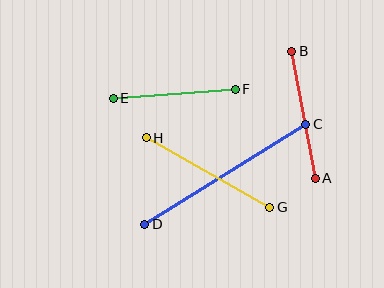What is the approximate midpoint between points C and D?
The midpoint is at approximately (225, 174) pixels.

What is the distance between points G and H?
The distance is approximately 141 pixels.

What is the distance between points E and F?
The distance is approximately 122 pixels.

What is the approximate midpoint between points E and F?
The midpoint is at approximately (174, 94) pixels.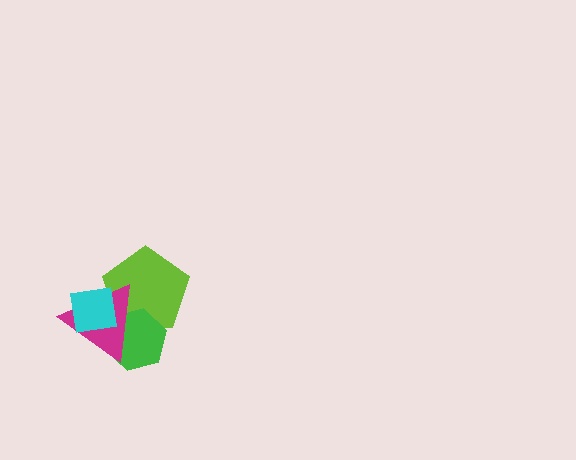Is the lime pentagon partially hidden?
Yes, it is partially covered by another shape.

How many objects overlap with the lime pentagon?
3 objects overlap with the lime pentagon.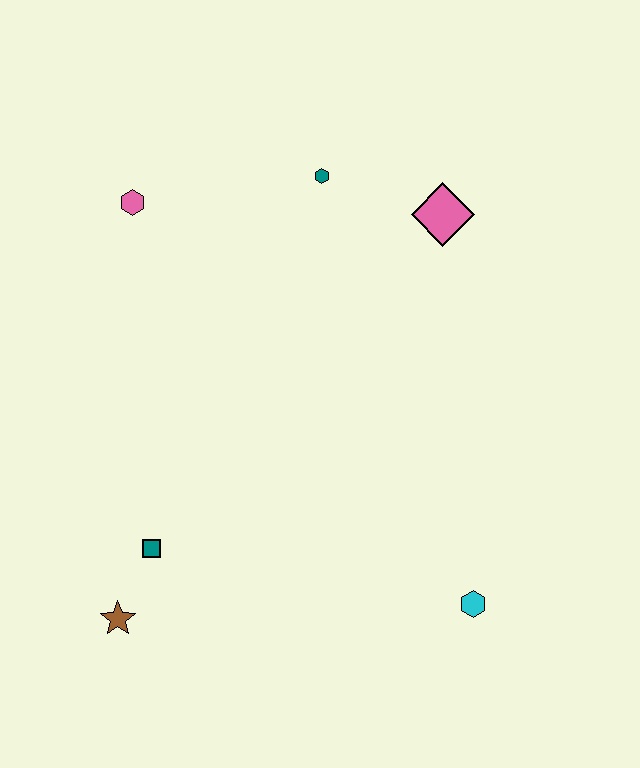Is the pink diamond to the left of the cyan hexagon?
Yes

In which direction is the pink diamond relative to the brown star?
The pink diamond is above the brown star.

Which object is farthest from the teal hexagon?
The brown star is farthest from the teal hexagon.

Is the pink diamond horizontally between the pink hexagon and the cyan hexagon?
Yes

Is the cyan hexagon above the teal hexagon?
No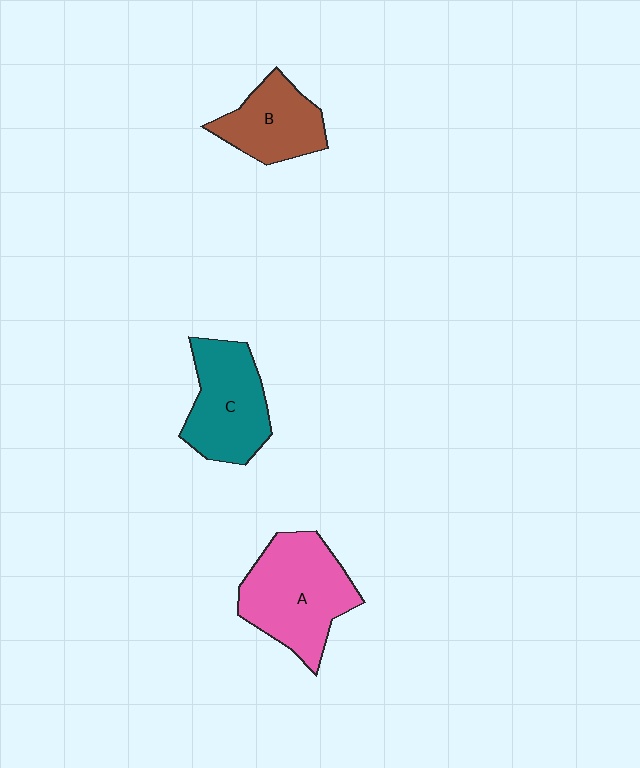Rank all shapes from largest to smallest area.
From largest to smallest: A (pink), C (teal), B (brown).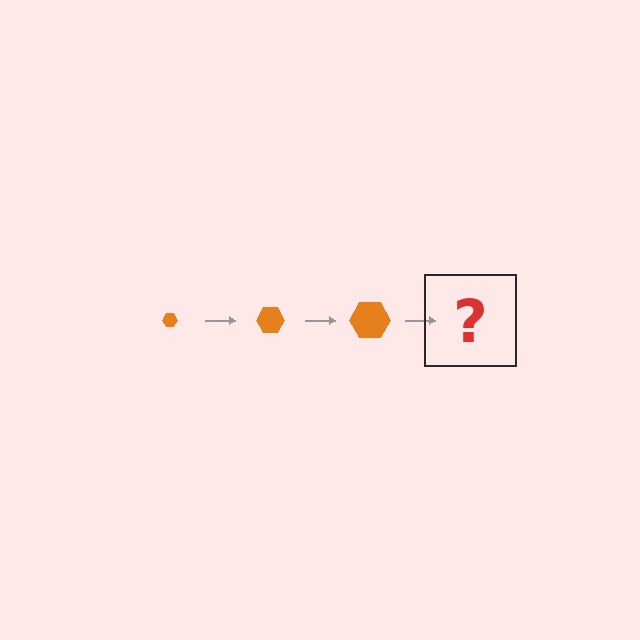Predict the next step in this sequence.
The next step is an orange hexagon, larger than the previous one.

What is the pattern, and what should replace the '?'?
The pattern is that the hexagon gets progressively larger each step. The '?' should be an orange hexagon, larger than the previous one.